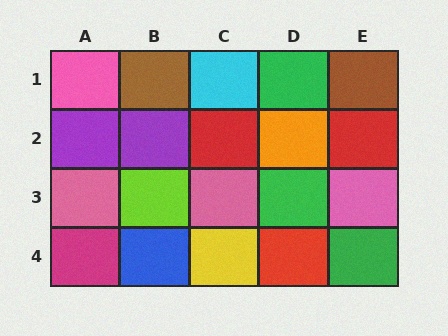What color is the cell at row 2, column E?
Red.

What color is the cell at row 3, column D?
Green.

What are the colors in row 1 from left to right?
Pink, brown, cyan, green, brown.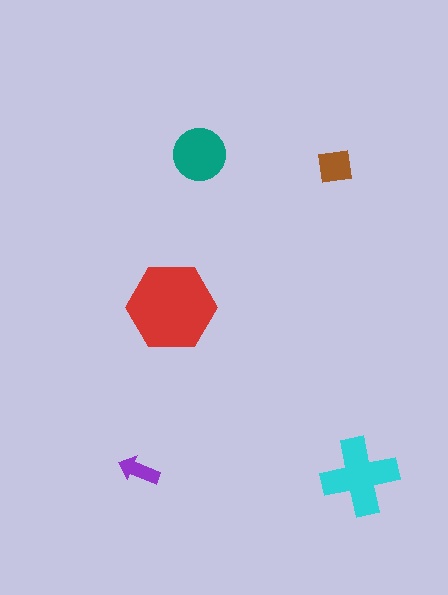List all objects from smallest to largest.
The purple arrow, the brown square, the teal circle, the cyan cross, the red hexagon.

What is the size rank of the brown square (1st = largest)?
4th.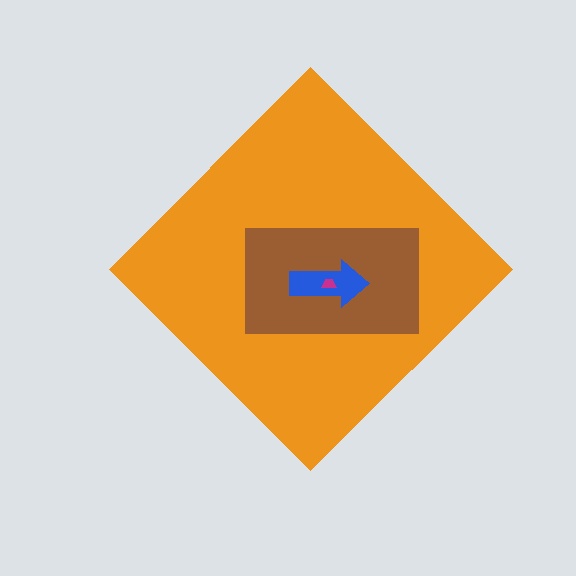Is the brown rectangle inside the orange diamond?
Yes.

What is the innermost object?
The magenta trapezoid.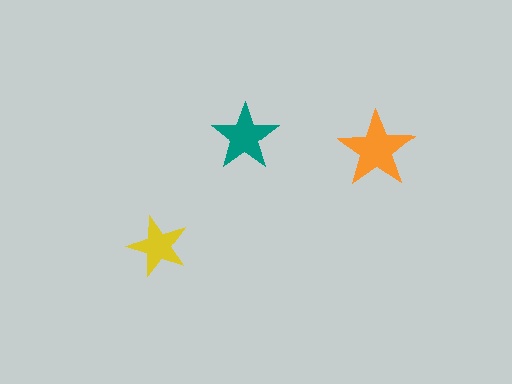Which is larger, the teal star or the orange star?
The orange one.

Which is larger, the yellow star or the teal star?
The teal one.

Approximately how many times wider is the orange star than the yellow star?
About 1.5 times wider.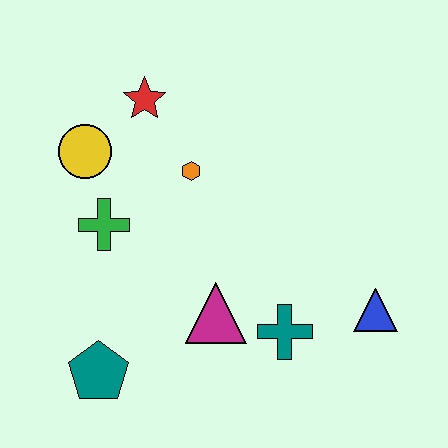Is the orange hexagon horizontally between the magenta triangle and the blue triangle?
No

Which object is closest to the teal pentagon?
The magenta triangle is closest to the teal pentagon.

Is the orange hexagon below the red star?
Yes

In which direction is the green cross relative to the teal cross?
The green cross is to the left of the teal cross.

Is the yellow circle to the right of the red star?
No